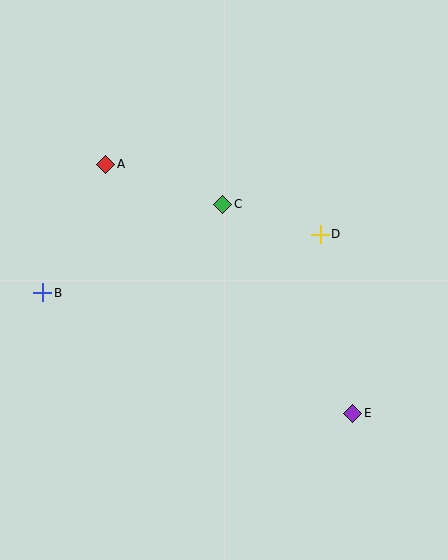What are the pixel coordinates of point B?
Point B is at (43, 293).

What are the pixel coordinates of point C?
Point C is at (223, 204).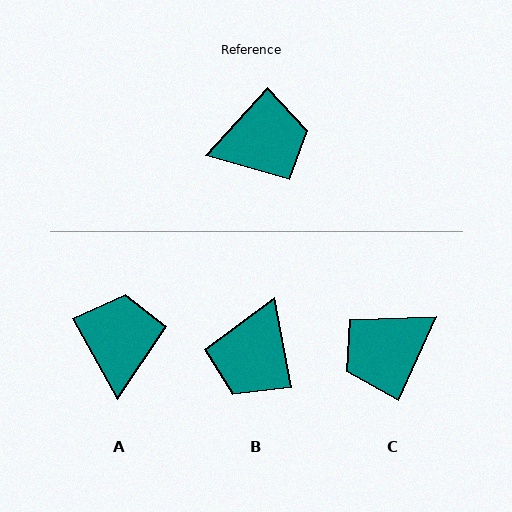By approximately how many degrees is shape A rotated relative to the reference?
Approximately 71 degrees counter-clockwise.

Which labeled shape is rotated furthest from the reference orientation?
C, about 163 degrees away.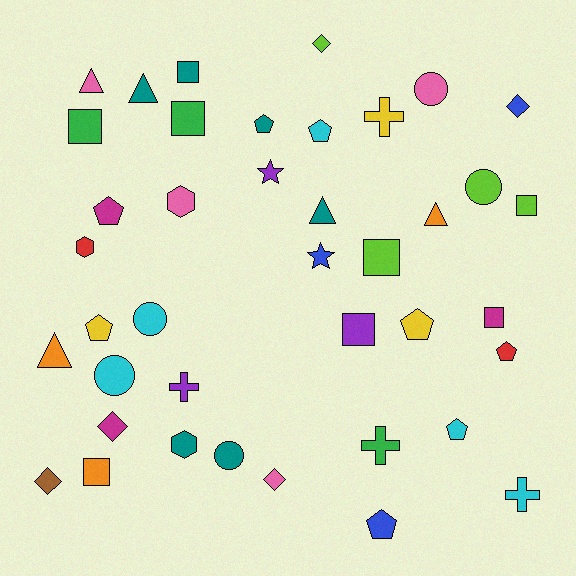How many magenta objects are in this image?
There are 3 magenta objects.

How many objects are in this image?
There are 40 objects.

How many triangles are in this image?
There are 5 triangles.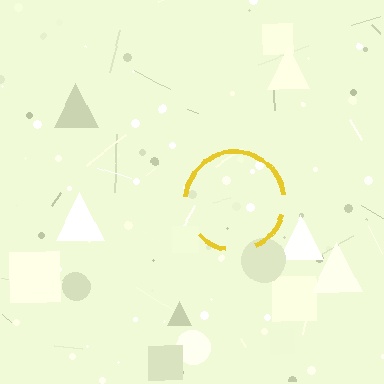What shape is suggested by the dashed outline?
The dashed outline suggests a circle.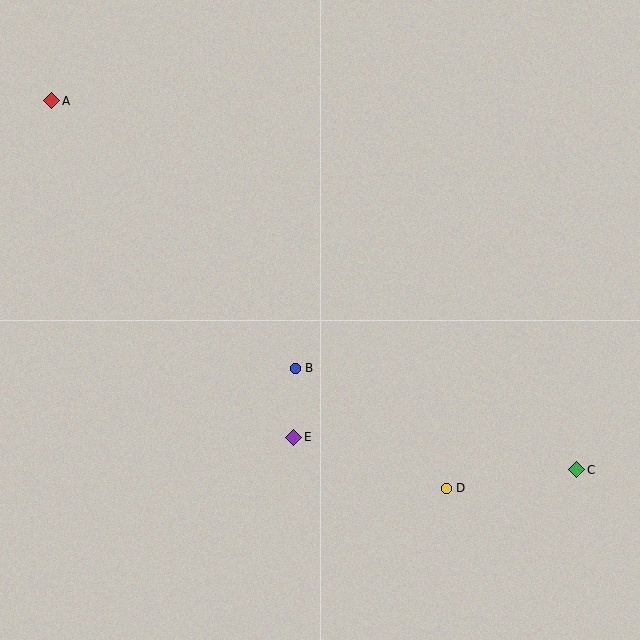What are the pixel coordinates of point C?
Point C is at (576, 470).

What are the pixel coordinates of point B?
Point B is at (295, 368).